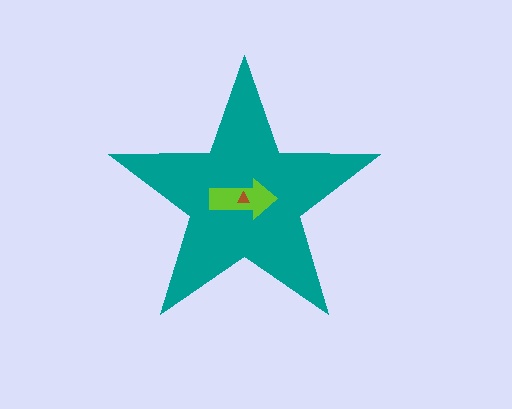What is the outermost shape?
The teal star.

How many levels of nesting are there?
3.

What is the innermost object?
The brown triangle.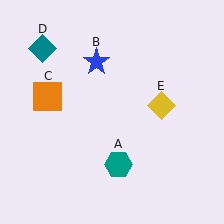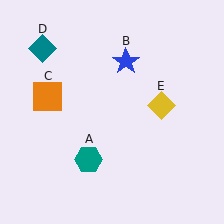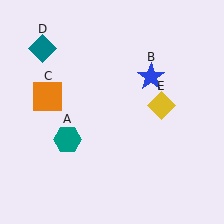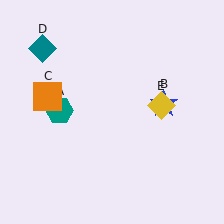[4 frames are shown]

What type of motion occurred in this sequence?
The teal hexagon (object A), blue star (object B) rotated clockwise around the center of the scene.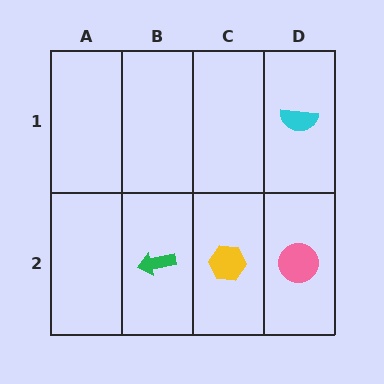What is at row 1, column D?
A cyan semicircle.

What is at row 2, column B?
A green arrow.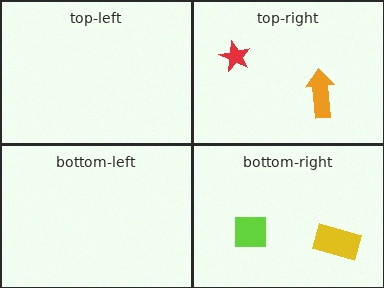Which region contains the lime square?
The bottom-right region.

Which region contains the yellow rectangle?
The bottom-right region.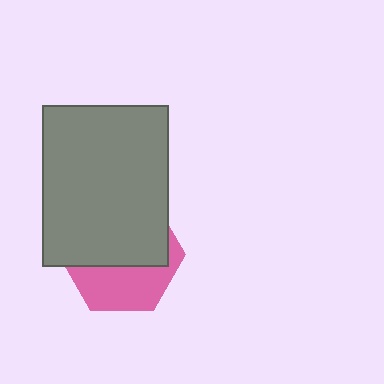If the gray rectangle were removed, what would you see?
You would see the complete pink hexagon.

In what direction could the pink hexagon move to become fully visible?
The pink hexagon could move down. That would shift it out from behind the gray rectangle entirely.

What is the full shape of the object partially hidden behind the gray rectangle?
The partially hidden object is a pink hexagon.